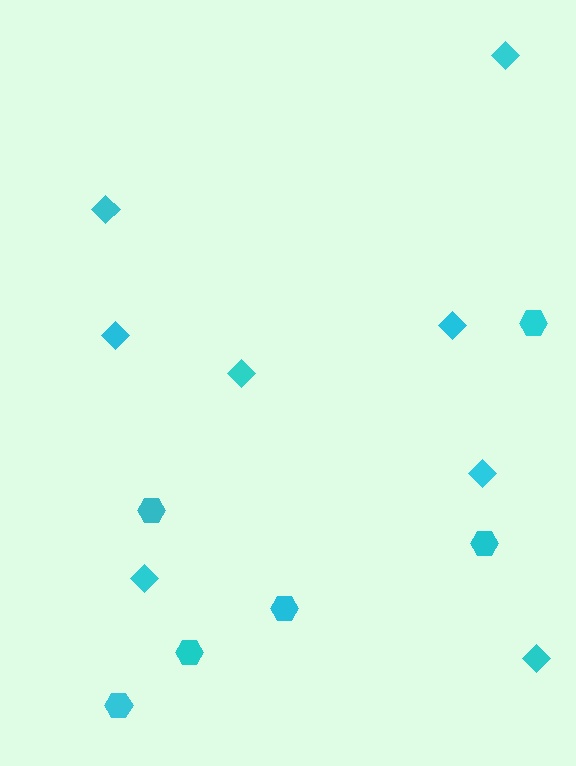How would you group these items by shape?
There are 2 groups: one group of hexagons (6) and one group of diamonds (8).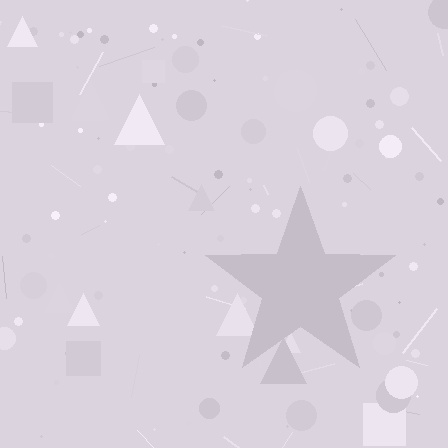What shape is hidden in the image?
A star is hidden in the image.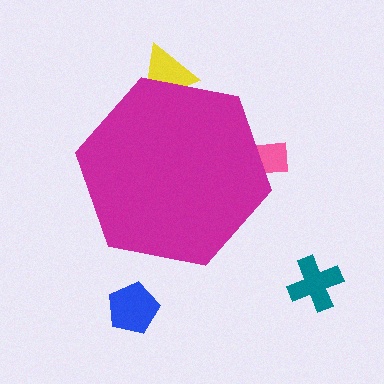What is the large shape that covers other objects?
A magenta hexagon.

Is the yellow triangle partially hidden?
Yes, the yellow triangle is partially hidden behind the magenta hexagon.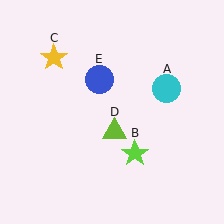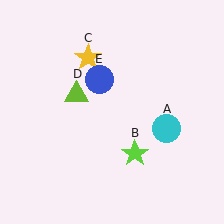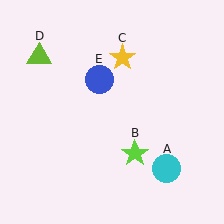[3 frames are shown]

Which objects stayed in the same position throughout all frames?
Lime star (object B) and blue circle (object E) remained stationary.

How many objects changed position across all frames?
3 objects changed position: cyan circle (object A), yellow star (object C), lime triangle (object D).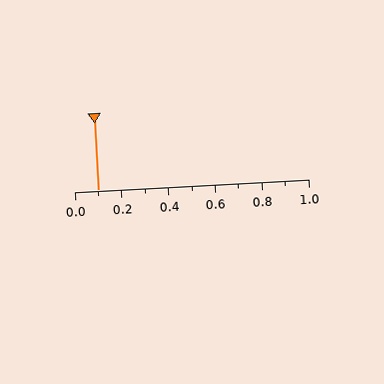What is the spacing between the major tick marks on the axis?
The major ticks are spaced 0.2 apart.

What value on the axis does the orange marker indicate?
The marker indicates approximately 0.1.